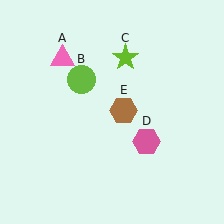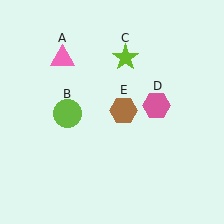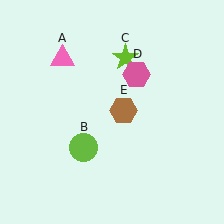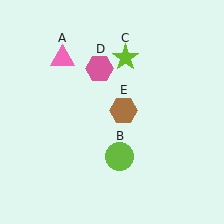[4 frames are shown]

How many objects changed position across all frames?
2 objects changed position: lime circle (object B), pink hexagon (object D).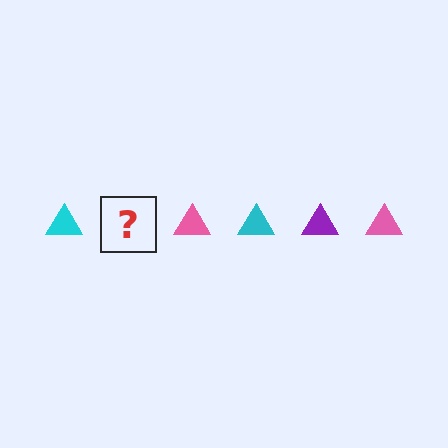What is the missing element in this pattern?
The missing element is a purple triangle.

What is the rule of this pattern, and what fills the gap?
The rule is that the pattern cycles through cyan, purple, pink triangles. The gap should be filled with a purple triangle.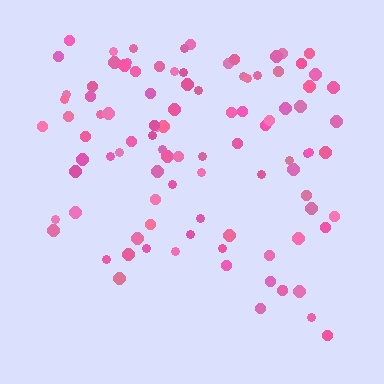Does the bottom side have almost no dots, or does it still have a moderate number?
Still a moderate number, just noticeably fewer than the top.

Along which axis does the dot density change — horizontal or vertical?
Vertical.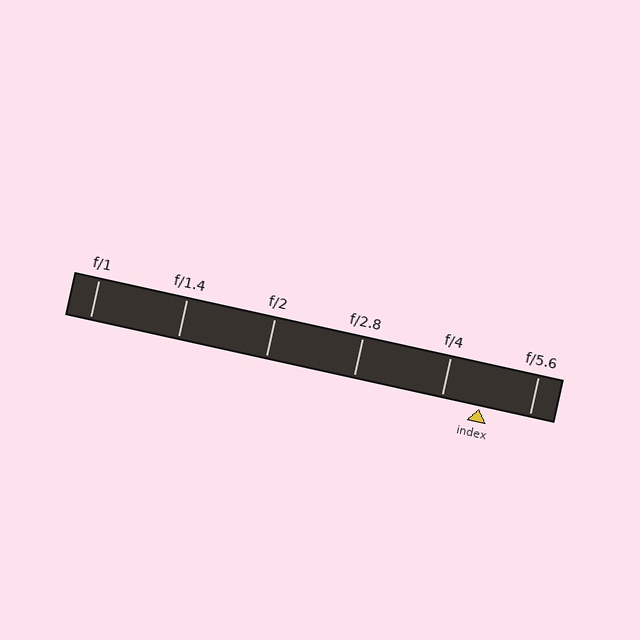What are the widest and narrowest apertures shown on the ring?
The widest aperture shown is f/1 and the narrowest is f/5.6.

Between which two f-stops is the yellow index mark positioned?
The index mark is between f/4 and f/5.6.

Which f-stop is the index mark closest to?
The index mark is closest to f/4.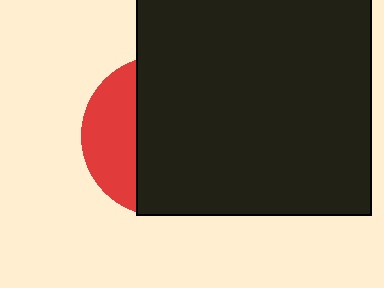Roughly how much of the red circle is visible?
A small part of it is visible (roughly 30%).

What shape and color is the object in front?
The object in front is a black square.